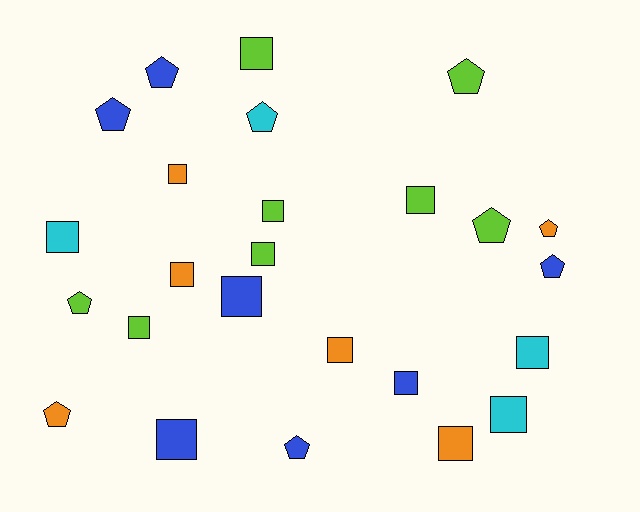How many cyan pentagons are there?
There is 1 cyan pentagon.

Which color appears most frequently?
Lime, with 8 objects.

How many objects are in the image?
There are 25 objects.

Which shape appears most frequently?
Square, with 15 objects.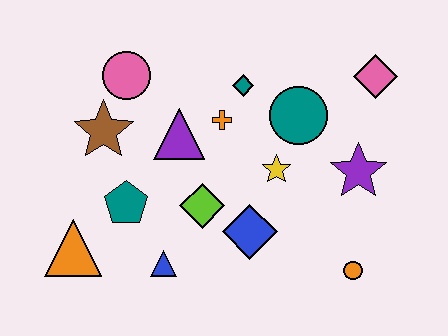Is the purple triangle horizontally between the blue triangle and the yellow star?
Yes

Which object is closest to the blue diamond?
The lime diamond is closest to the blue diamond.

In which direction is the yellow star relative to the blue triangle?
The yellow star is to the right of the blue triangle.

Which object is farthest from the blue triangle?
The pink diamond is farthest from the blue triangle.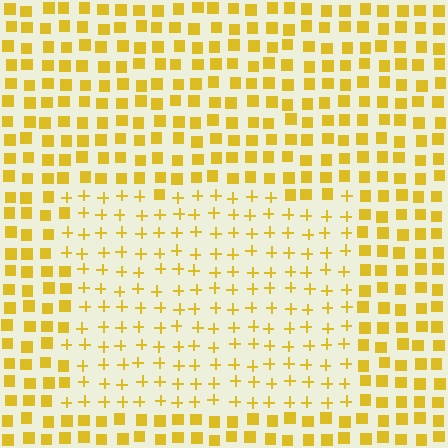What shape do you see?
I see a rectangle.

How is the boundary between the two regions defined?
The boundary is defined by a change in element shape: plus signs inside vs. squares outside. All elements share the same color and spacing.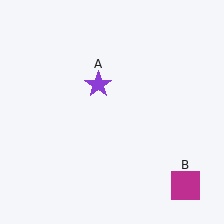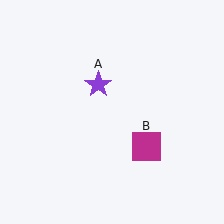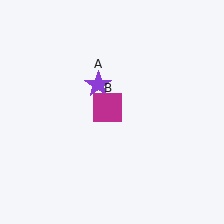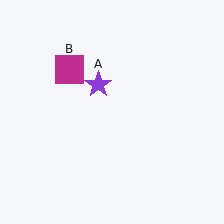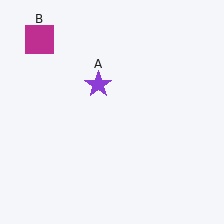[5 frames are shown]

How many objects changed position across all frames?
1 object changed position: magenta square (object B).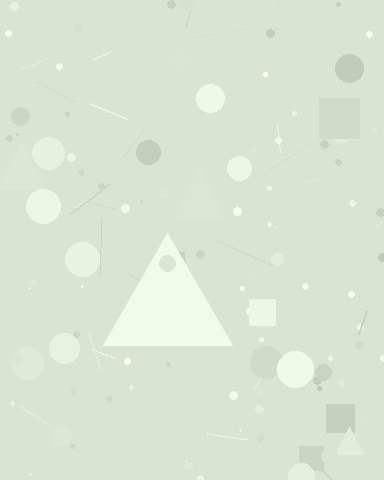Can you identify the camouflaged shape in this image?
The camouflaged shape is a triangle.